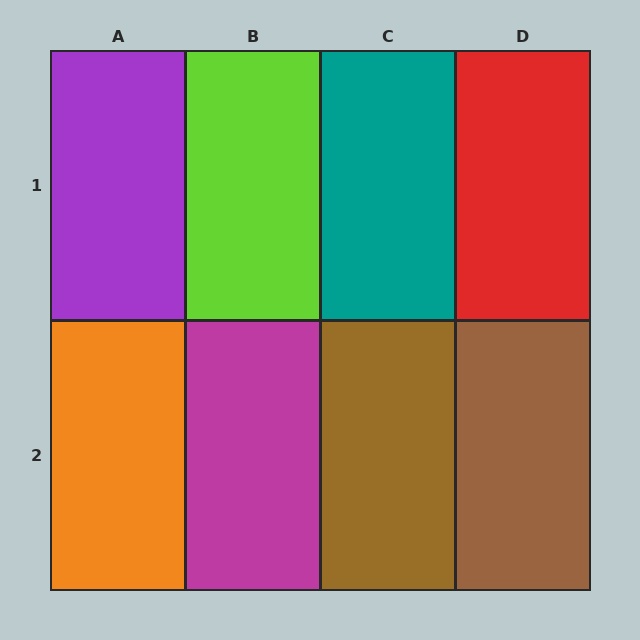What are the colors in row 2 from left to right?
Orange, magenta, brown, brown.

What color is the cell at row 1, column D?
Red.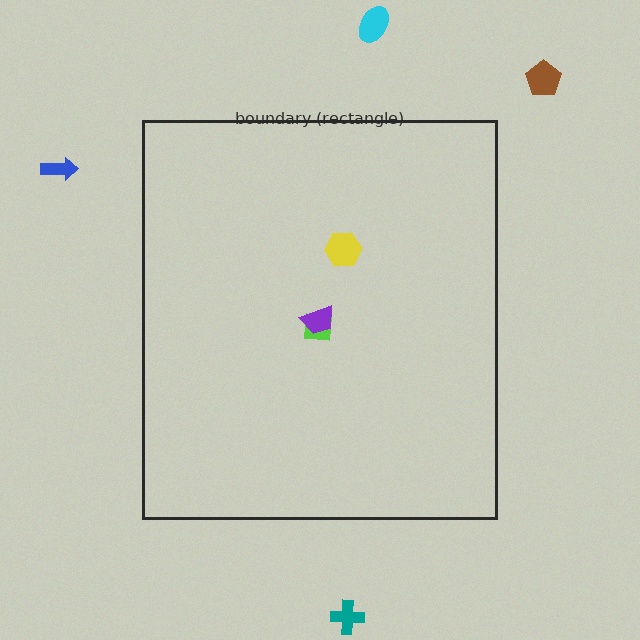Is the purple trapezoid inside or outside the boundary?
Inside.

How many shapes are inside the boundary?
3 inside, 4 outside.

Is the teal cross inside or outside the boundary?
Outside.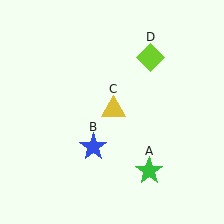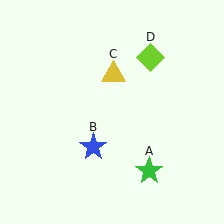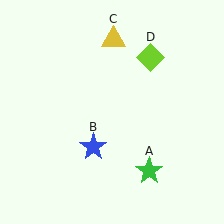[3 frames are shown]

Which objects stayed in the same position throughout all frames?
Green star (object A) and blue star (object B) and lime diamond (object D) remained stationary.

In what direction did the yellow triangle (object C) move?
The yellow triangle (object C) moved up.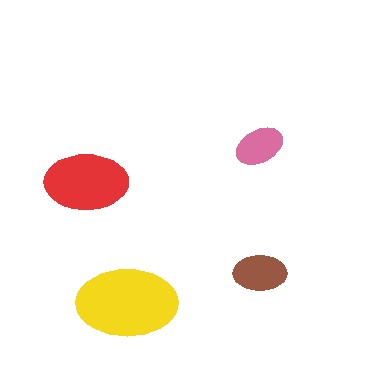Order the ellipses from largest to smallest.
the yellow one, the red one, the brown one, the pink one.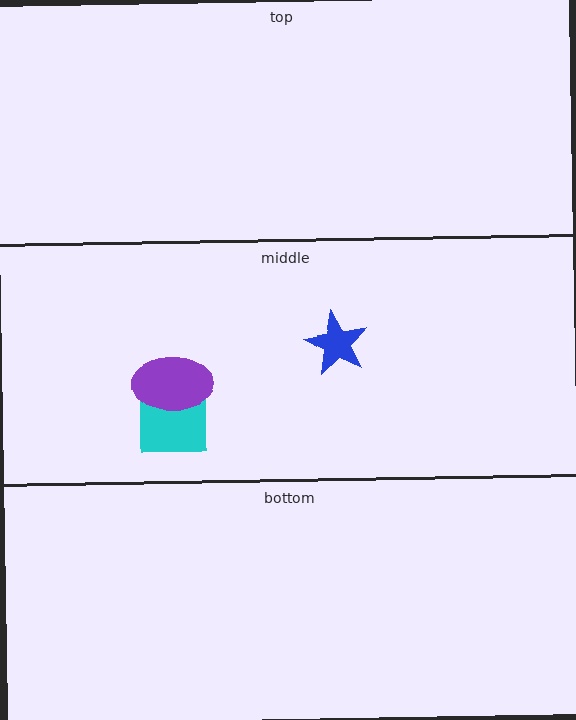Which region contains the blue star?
The middle region.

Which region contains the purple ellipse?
The middle region.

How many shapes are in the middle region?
3.